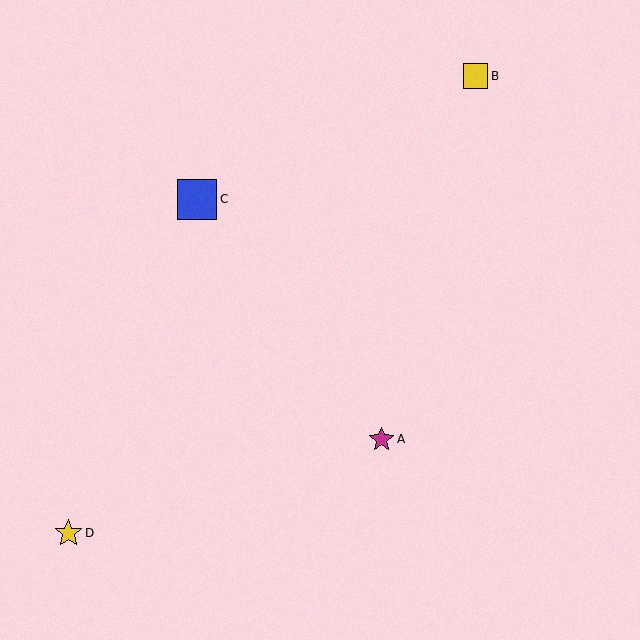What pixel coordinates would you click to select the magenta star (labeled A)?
Click at (382, 439) to select the magenta star A.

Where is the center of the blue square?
The center of the blue square is at (197, 199).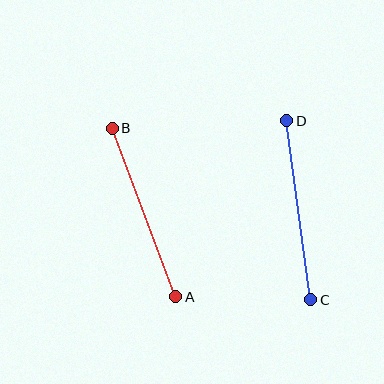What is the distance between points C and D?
The distance is approximately 181 pixels.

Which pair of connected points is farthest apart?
Points C and D are farthest apart.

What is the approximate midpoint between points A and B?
The midpoint is at approximately (144, 213) pixels.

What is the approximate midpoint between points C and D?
The midpoint is at approximately (299, 211) pixels.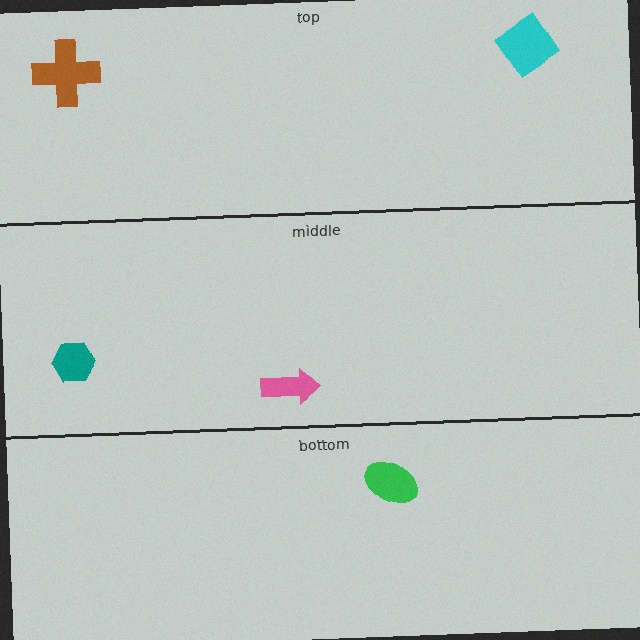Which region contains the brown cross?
The top region.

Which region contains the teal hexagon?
The middle region.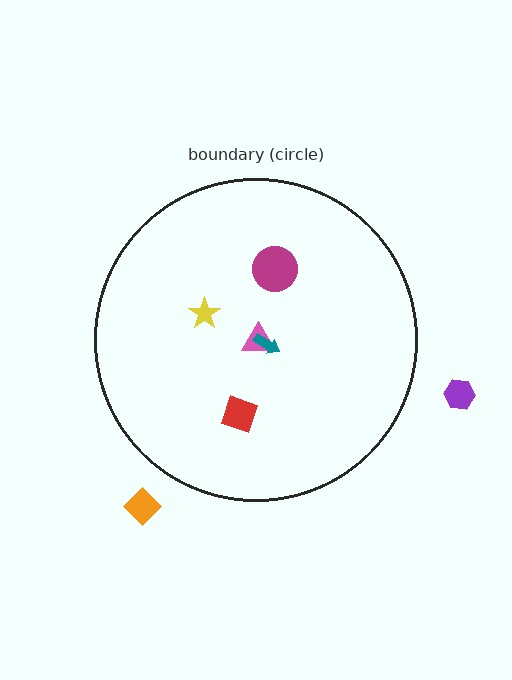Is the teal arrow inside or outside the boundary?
Inside.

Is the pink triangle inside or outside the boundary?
Inside.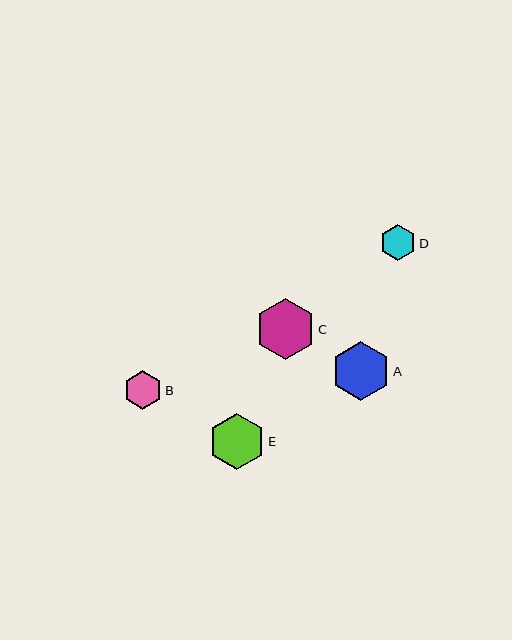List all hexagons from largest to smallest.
From largest to smallest: C, A, E, B, D.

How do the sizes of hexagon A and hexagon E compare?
Hexagon A and hexagon E are approximately the same size.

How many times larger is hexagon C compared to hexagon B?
Hexagon C is approximately 1.6 times the size of hexagon B.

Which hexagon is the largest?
Hexagon C is the largest with a size of approximately 60 pixels.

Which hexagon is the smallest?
Hexagon D is the smallest with a size of approximately 36 pixels.